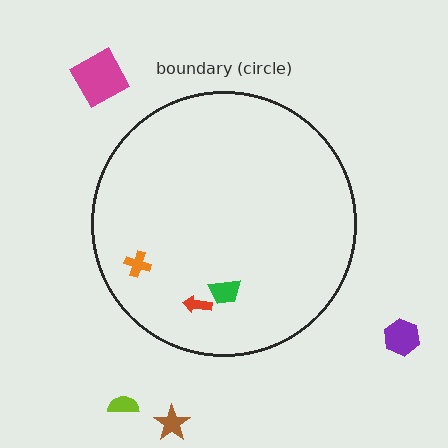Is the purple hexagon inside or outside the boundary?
Outside.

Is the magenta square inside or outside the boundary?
Outside.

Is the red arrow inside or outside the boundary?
Inside.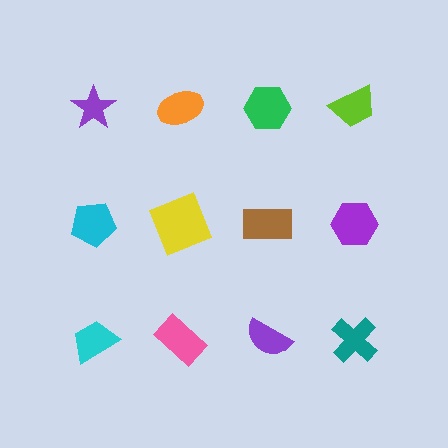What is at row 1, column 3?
A green hexagon.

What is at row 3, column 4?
A teal cross.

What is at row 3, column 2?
A pink rectangle.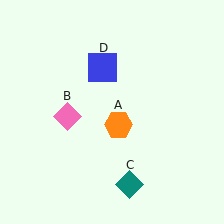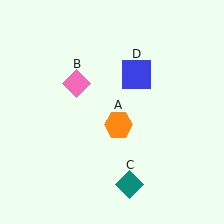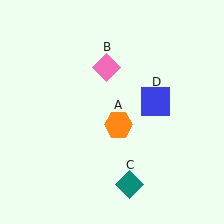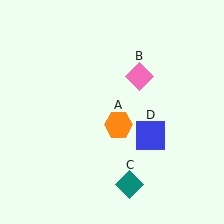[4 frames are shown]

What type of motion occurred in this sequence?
The pink diamond (object B), blue square (object D) rotated clockwise around the center of the scene.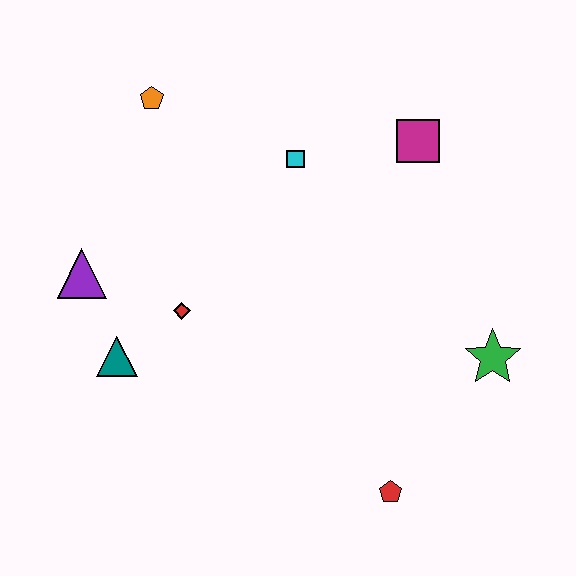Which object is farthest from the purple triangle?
The green star is farthest from the purple triangle.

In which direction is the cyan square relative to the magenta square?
The cyan square is to the left of the magenta square.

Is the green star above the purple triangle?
No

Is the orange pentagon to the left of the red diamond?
Yes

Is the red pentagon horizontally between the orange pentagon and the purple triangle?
No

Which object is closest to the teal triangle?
The red diamond is closest to the teal triangle.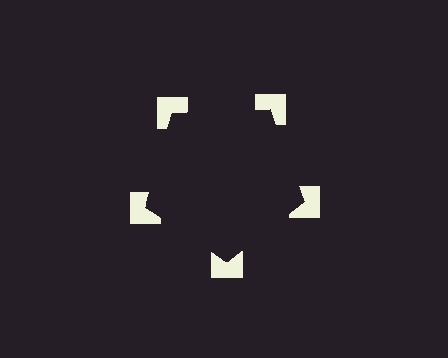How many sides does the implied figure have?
5 sides.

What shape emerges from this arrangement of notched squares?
An illusory pentagon — its edges are inferred from the aligned wedge cuts in the notched squares, not physically drawn.